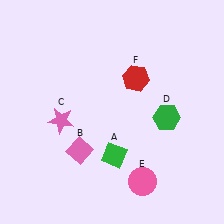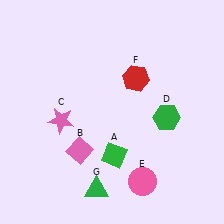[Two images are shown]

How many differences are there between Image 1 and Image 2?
There is 1 difference between the two images.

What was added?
A green triangle (G) was added in Image 2.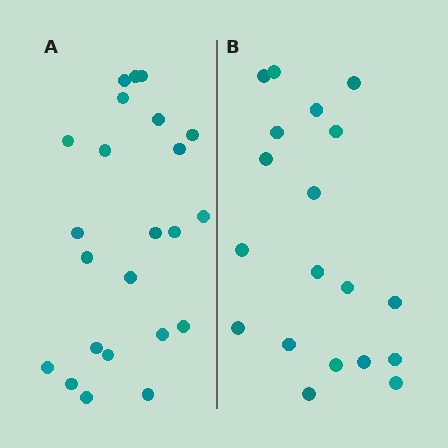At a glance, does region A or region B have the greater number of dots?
Region A (the left region) has more dots.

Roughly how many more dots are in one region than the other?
Region A has about 4 more dots than region B.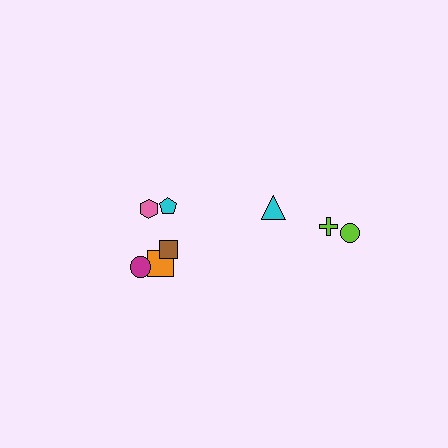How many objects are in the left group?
There are 5 objects.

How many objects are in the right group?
There are 3 objects.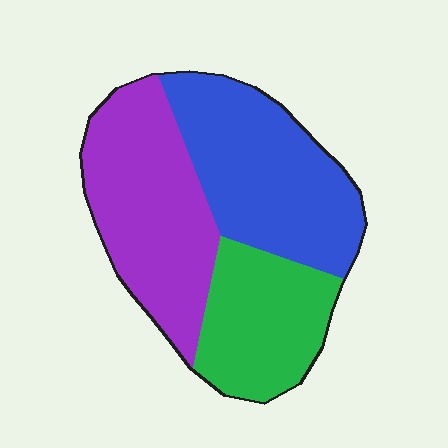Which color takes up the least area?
Green, at roughly 25%.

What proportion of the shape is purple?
Purple takes up between a quarter and a half of the shape.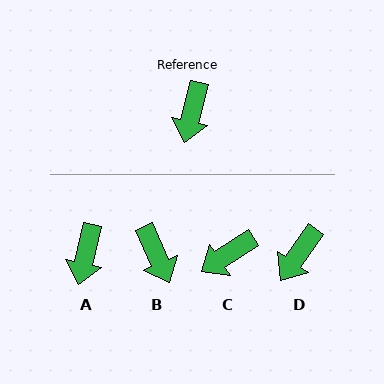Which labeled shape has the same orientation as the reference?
A.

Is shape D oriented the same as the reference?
No, it is off by about 21 degrees.